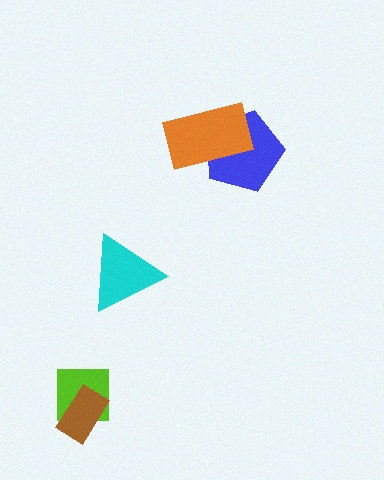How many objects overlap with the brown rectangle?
1 object overlaps with the brown rectangle.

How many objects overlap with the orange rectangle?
1 object overlaps with the orange rectangle.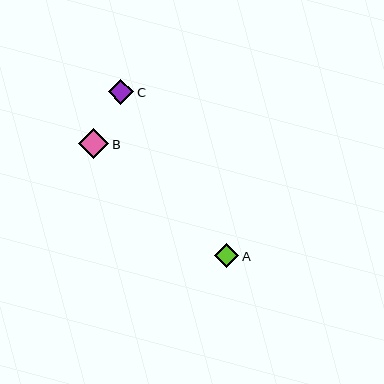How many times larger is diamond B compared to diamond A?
Diamond B is approximately 1.2 times the size of diamond A.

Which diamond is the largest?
Diamond B is the largest with a size of approximately 30 pixels.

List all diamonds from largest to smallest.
From largest to smallest: B, C, A.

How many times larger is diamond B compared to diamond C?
Diamond B is approximately 1.2 times the size of diamond C.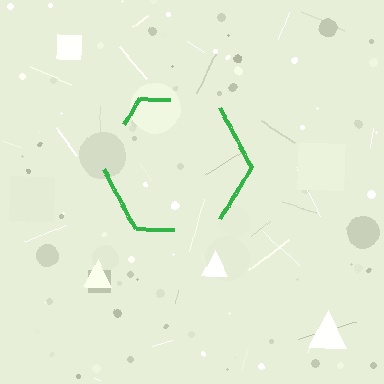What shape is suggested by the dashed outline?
The dashed outline suggests a hexagon.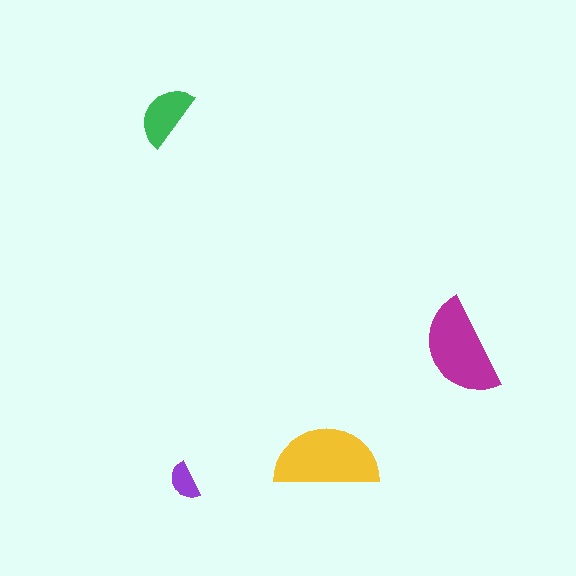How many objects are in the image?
There are 4 objects in the image.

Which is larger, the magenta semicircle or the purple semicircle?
The magenta one.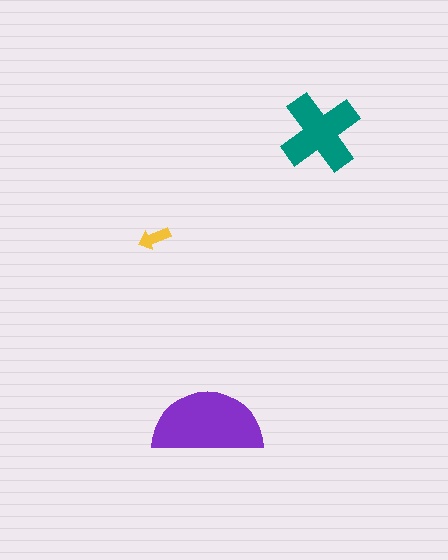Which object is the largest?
The purple semicircle.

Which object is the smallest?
The yellow arrow.